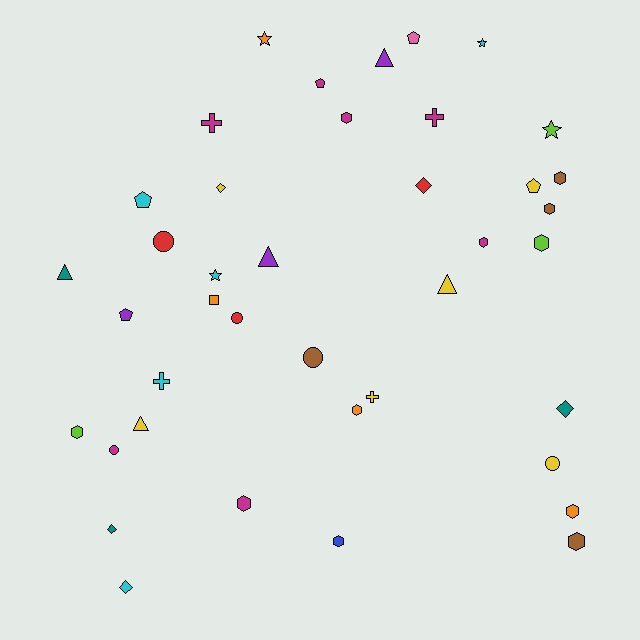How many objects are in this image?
There are 40 objects.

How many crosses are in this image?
There are 4 crosses.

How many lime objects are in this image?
There are 3 lime objects.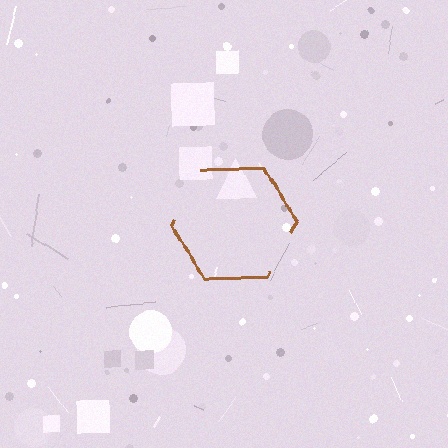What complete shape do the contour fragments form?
The contour fragments form a hexagon.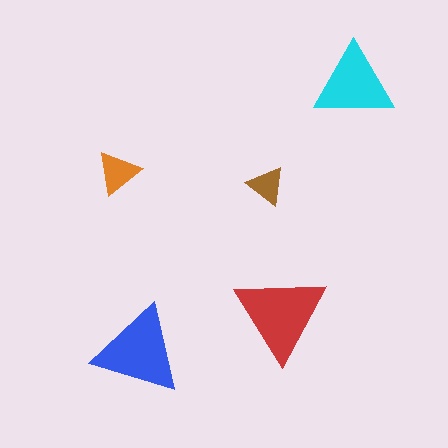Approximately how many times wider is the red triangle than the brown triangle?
About 2.5 times wider.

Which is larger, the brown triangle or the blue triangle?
The blue one.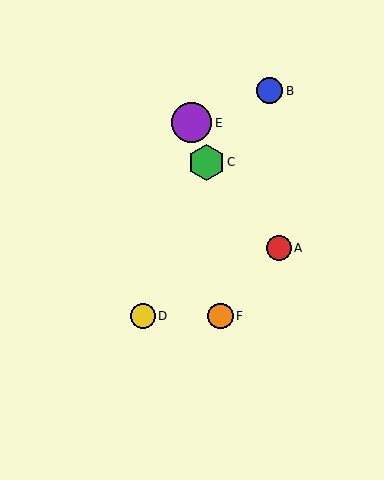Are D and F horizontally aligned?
Yes, both are at y≈316.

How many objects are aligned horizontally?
2 objects (D, F) are aligned horizontally.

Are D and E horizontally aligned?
No, D is at y≈316 and E is at y≈123.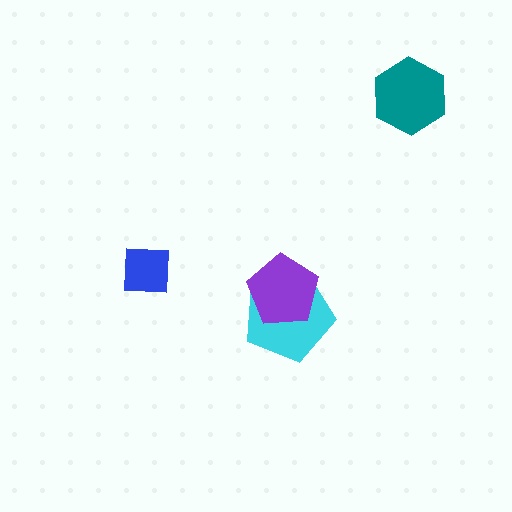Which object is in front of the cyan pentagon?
The purple pentagon is in front of the cyan pentagon.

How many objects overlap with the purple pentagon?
1 object overlaps with the purple pentagon.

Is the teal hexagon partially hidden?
No, no other shape covers it.